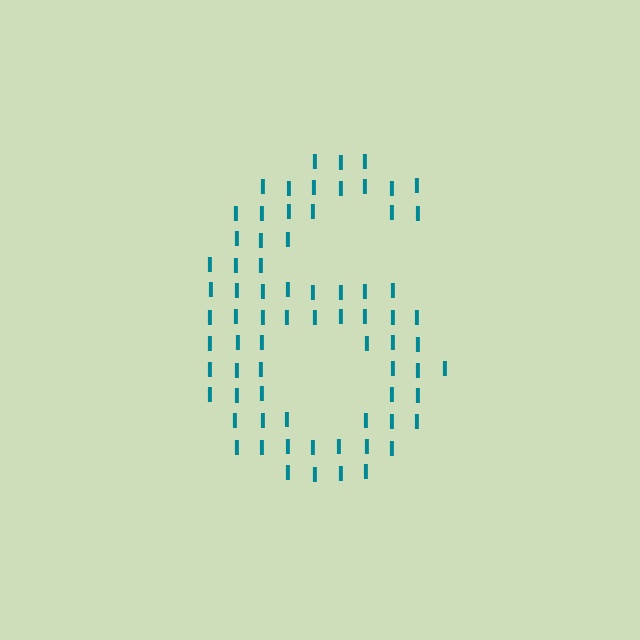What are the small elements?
The small elements are letter I's.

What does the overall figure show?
The overall figure shows the digit 6.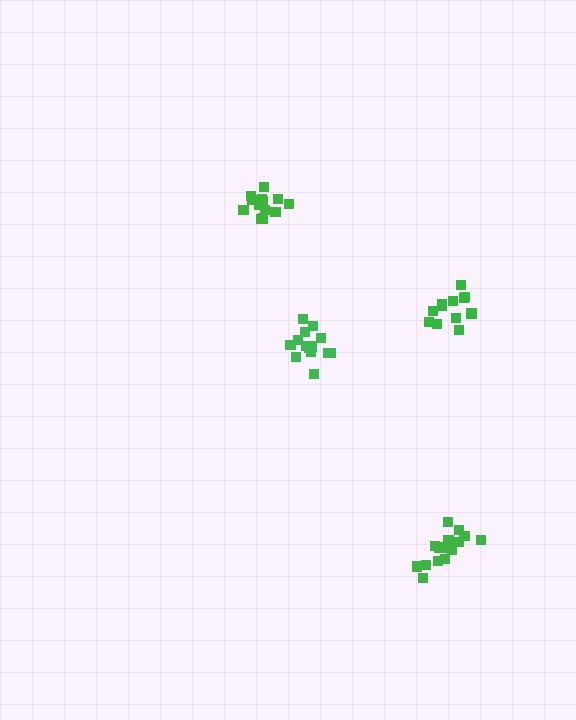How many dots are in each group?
Group 1: 12 dots, Group 2: 15 dots, Group 3: 14 dots, Group 4: 16 dots (57 total).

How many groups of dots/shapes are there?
There are 4 groups.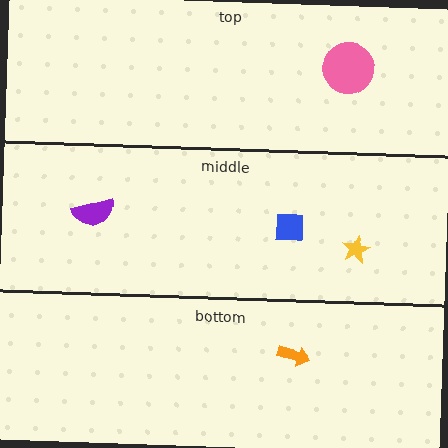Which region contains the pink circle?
The top region.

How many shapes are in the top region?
1.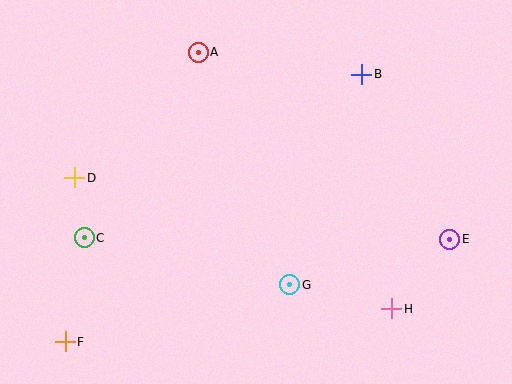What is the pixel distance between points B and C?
The distance between B and C is 322 pixels.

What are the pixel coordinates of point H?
Point H is at (392, 309).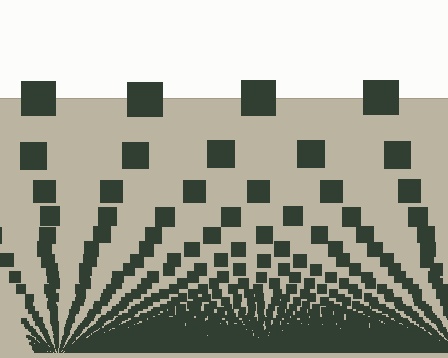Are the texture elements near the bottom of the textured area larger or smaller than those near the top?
Smaller. The gradient is inverted — elements near the bottom are smaller and denser.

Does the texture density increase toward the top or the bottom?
Density increases toward the bottom.